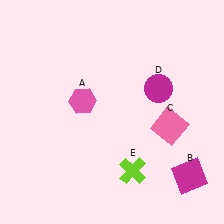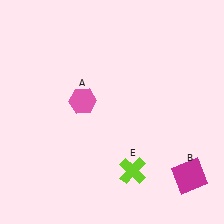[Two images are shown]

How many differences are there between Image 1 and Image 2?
There are 2 differences between the two images.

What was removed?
The pink square (C), the magenta circle (D) were removed in Image 2.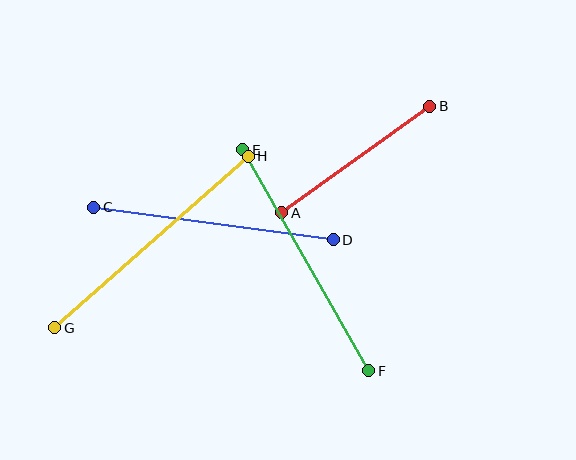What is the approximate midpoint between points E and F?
The midpoint is at approximately (306, 260) pixels.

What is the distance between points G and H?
The distance is approximately 259 pixels.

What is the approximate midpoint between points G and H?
The midpoint is at approximately (151, 242) pixels.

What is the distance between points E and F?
The distance is approximately 254 pixels.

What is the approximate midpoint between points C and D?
The midpoint is at approximately (213, 223) pixels.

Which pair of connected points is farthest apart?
Points G and H are farthest apart.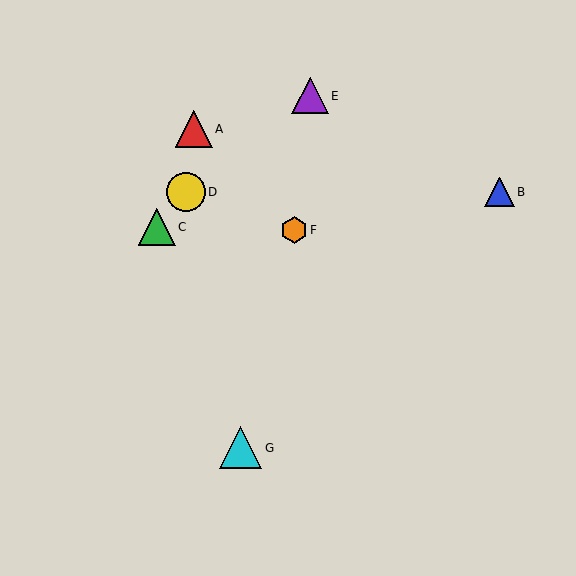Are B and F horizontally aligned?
No, B is at y≈192 and F is at y≈230.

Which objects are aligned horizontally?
Objects B, D are aligned horizontally.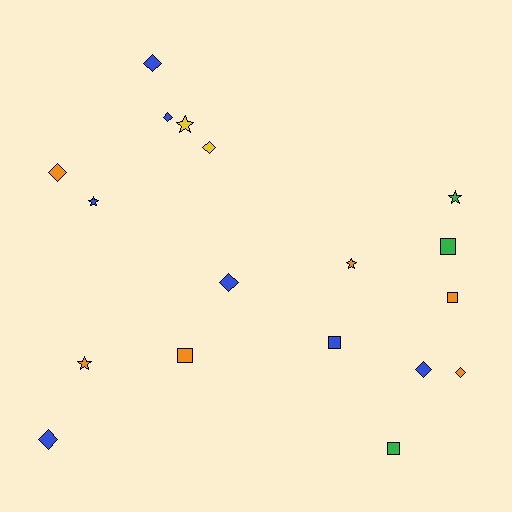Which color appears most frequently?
Blue, with 7 objects.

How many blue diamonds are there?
There are 5 blue diamonds.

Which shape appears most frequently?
Diamond, with 8 objects.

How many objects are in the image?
There are 18 objects.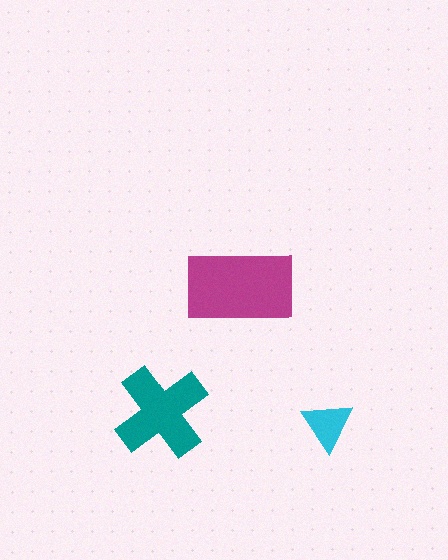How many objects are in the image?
There are 3 objects in the image.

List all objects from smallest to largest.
The cyan triangle, the teal cross, the magenta rectangle.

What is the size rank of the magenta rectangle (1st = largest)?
1st.